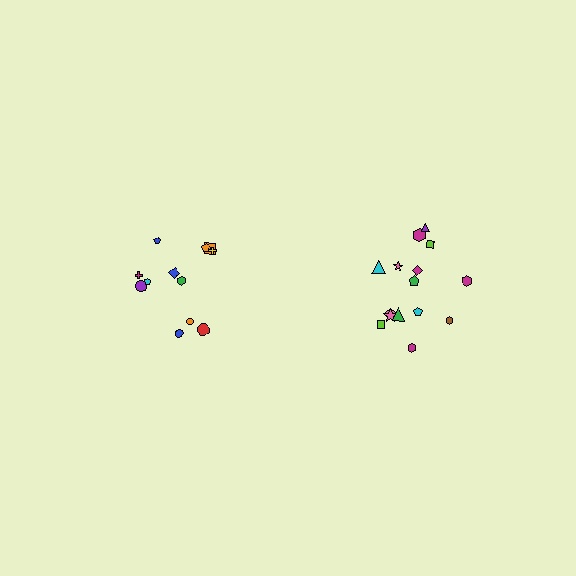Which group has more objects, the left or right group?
The right group.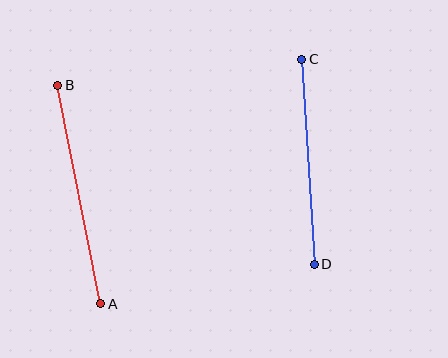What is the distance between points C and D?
The distance is approximately 205 pixels.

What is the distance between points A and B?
The distance is approximately 223 pixels.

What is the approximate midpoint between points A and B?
The midpoint is at approximately (79, 195) pixels.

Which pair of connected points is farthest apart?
Points A and B are farthest apart.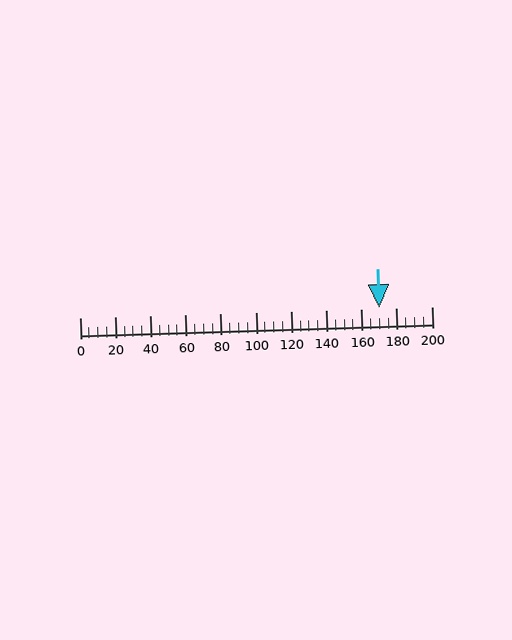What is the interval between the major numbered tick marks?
The major tick marks are spaced 20 units apart.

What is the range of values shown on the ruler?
The ruler shows values from 0 to 200.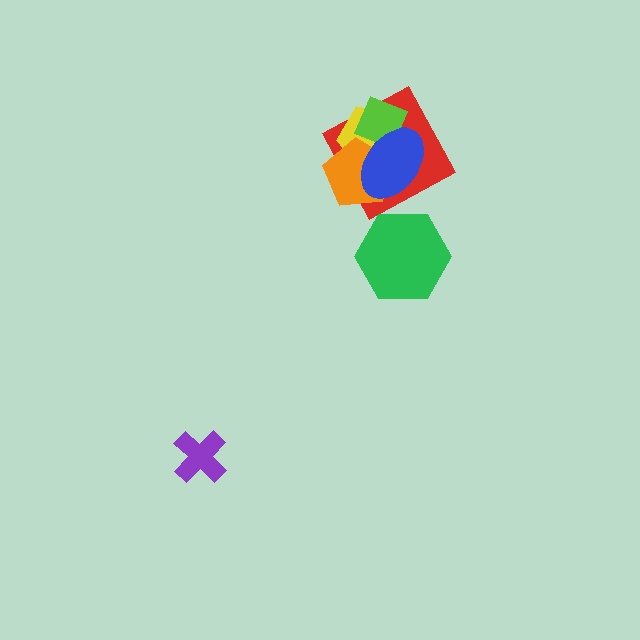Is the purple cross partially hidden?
No, no other shape covers it.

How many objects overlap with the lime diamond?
4 objects overlap with the lime diamond.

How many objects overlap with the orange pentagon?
4 objects overlap with the orange pentagon.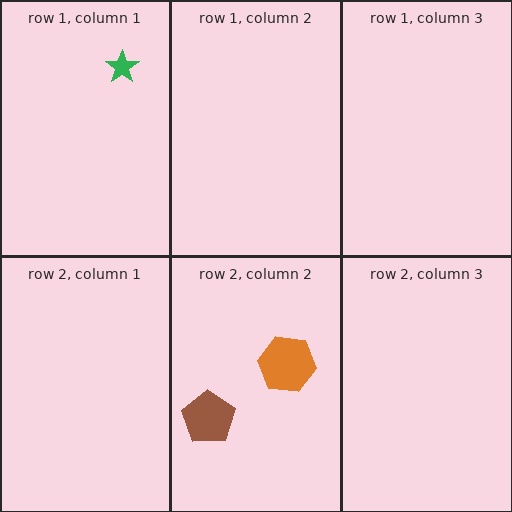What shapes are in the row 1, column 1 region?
The green star.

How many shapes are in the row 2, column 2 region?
2.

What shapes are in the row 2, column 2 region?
The orange hexagon, the brown pentagon.